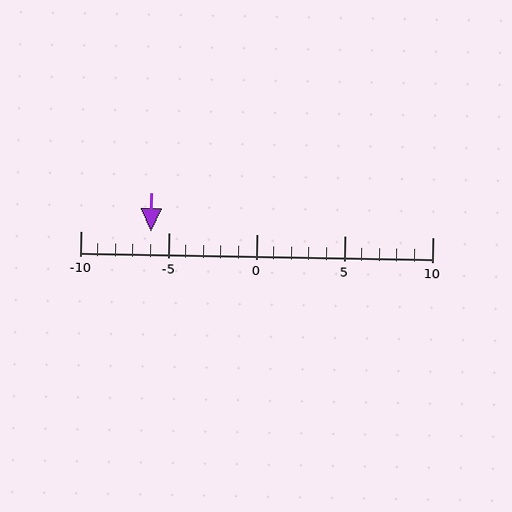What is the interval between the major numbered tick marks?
The major tick marks are spaced 5 units apart.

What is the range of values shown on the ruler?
The ruler shows values from -10 to 10.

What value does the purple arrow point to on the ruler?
The purple arrow points to approximately -6.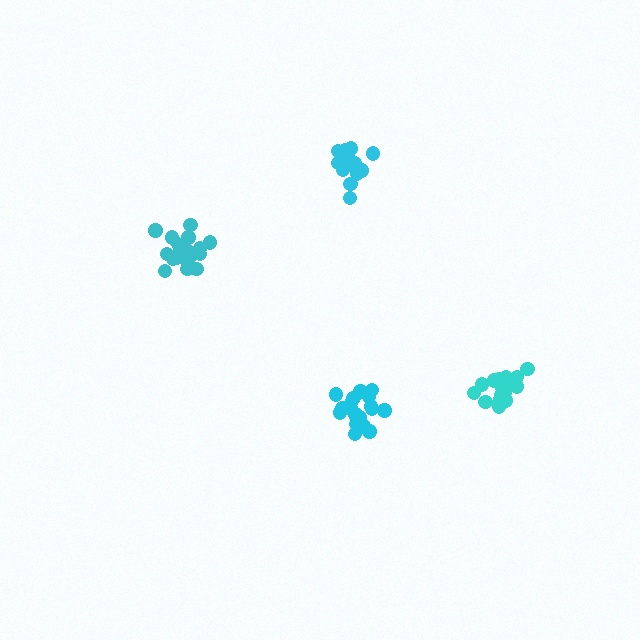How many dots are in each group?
Group 1: 17 dots, Group 2: 20 dots, Group 3: 19 dots, Group 4: 19 dots (75 total).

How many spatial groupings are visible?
There are 4 spatial groupings.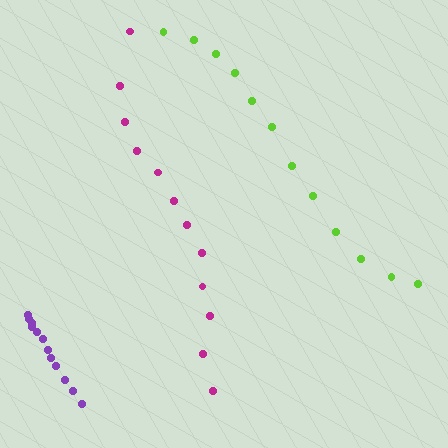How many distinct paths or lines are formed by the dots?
There are 3 distinct paths.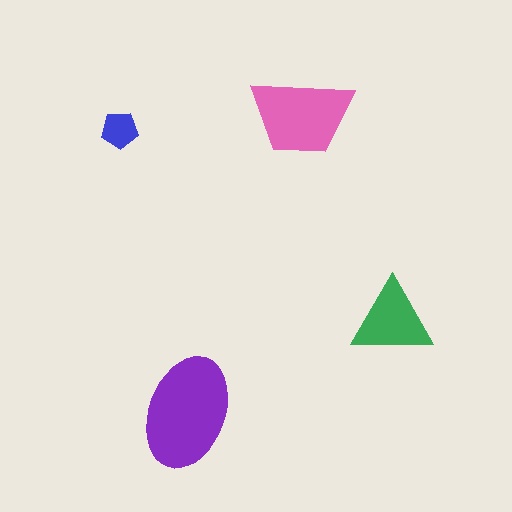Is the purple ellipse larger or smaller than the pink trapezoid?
Larger.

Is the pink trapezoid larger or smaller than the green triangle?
Larger.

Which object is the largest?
The purple ellipse.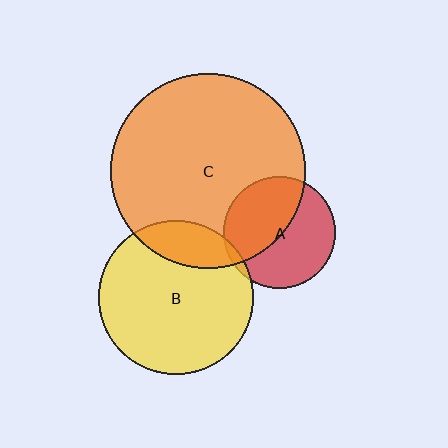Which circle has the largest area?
Circle C (orange).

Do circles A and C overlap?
Yes.